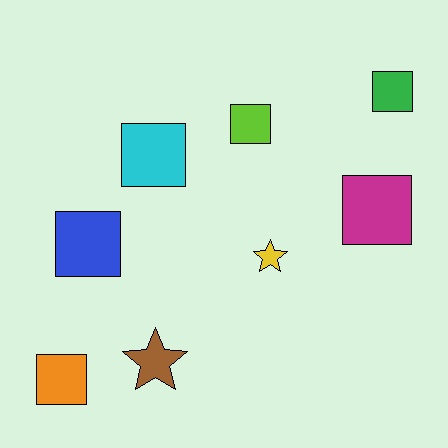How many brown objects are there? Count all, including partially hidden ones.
There is 1 brown object.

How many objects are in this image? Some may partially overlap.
There are 8 objects.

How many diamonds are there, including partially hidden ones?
There are no diamonds.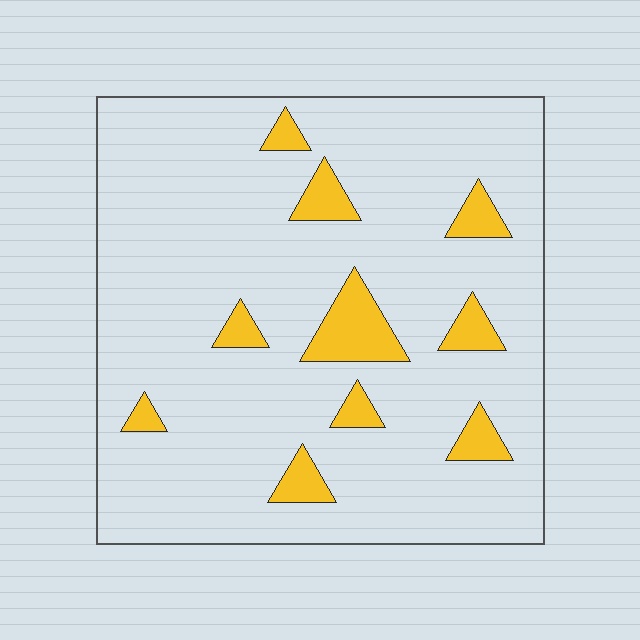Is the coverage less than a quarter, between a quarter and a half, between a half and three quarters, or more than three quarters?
Less than a quarter.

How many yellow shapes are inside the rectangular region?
10.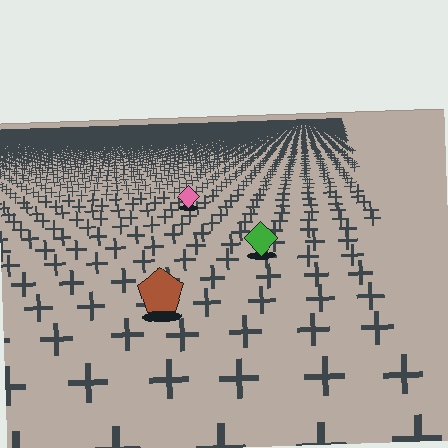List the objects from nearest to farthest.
From nearest to farthest: the brown pentagon, the green diamond, the pink diamond.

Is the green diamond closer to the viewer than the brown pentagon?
No. The brown pentagon is closer — you can tell from the texture gradient: the ground texture is coarser near it.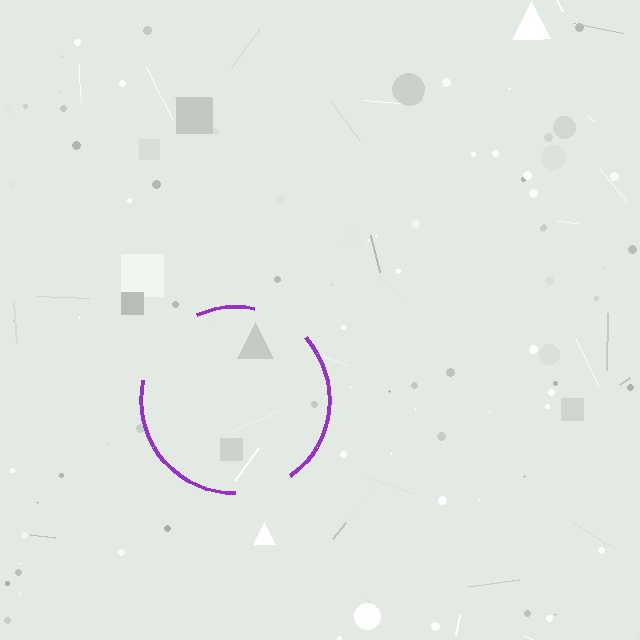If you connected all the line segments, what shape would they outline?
They would outline a circle.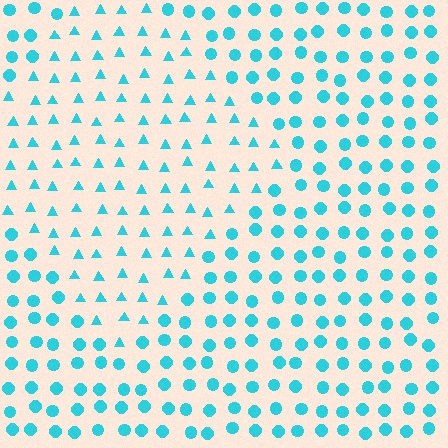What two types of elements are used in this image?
The image uses triangles inside the diamond region and circles outside it.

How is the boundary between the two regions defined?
The boundary is defined by a change in element shape: triangles inside vs. circles outside. All elements share the same color and spacing.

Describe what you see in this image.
The image is filled with small cyan elements arranged in a uniform grid. A diamond-shaped region contains triangles, while the surrounding area contains circles. The boundary is defined purely by the change in element shape.